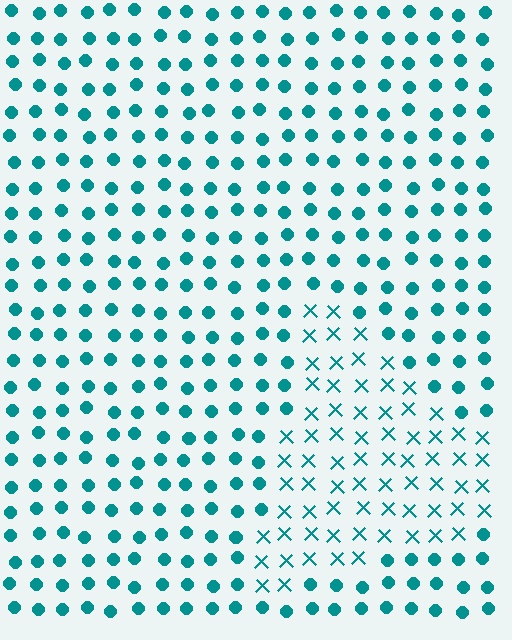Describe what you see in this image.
The image is filled with small teal elements arranged in a uniform grid. A triangle-shaped region contains X marks, while the surrounding area contains circles. The boundary is defined purely by the change in element shape.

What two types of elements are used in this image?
The image uses X marks inside the triangle region and circles outside it.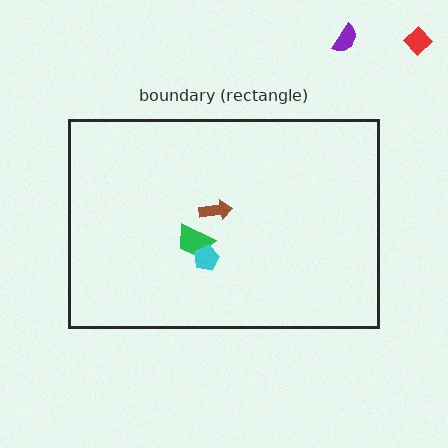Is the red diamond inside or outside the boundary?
Outside.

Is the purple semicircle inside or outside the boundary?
Outside.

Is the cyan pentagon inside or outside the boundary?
Inside.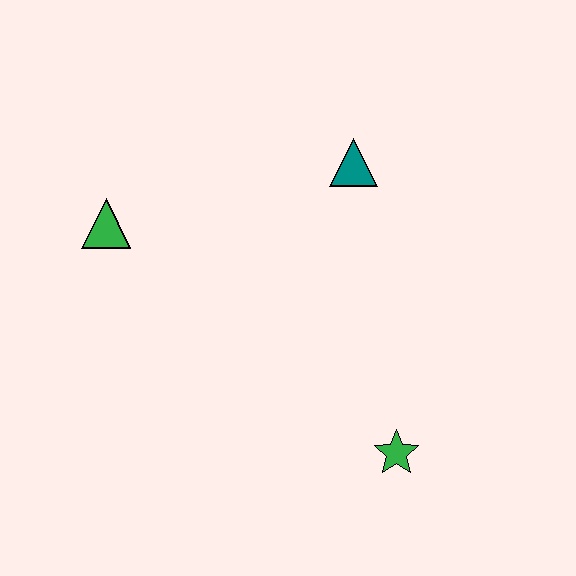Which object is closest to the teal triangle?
The green triangle is closest to the teal triangle.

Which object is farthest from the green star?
The green triangle is farthest from the green star.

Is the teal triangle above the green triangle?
Yes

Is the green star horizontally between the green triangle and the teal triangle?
No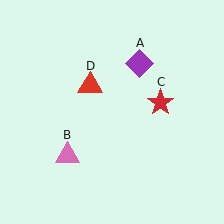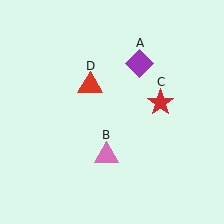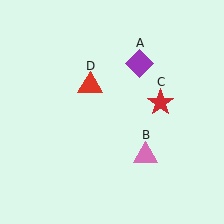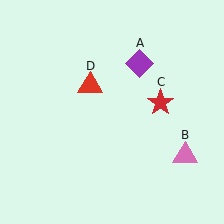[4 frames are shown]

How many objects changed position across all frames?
1 object changed position: pink triangle (object B).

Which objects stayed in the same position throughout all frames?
Purple diamond (object A) and red star (object C) and red triangle (object D) remained stationary.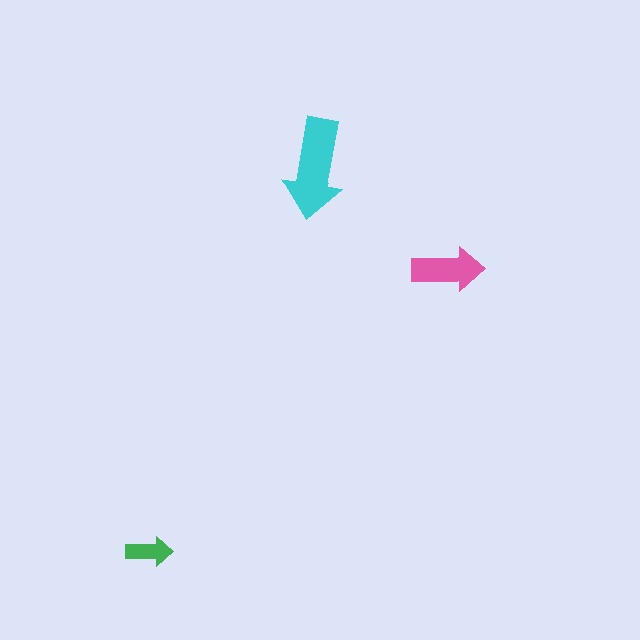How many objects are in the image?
There are 3 objects in the image.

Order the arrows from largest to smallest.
the cyan one, the pink one, the green one.